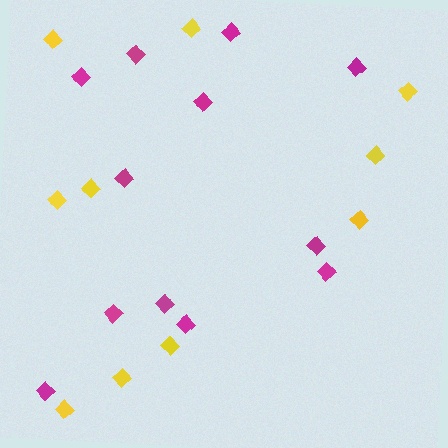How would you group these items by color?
There are 2 groups: one group of magenta diamonds (12) and one group of yellow diamonds (10).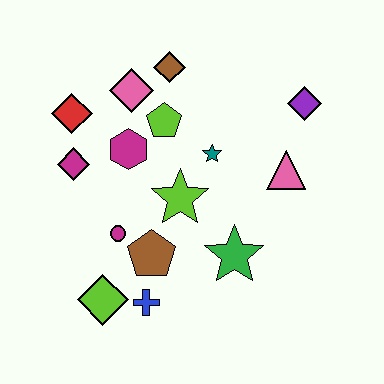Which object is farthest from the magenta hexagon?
The purple diamond is farthest from the magenta hexagon.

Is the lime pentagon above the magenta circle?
Yes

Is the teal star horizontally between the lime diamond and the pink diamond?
No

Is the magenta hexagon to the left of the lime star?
Yes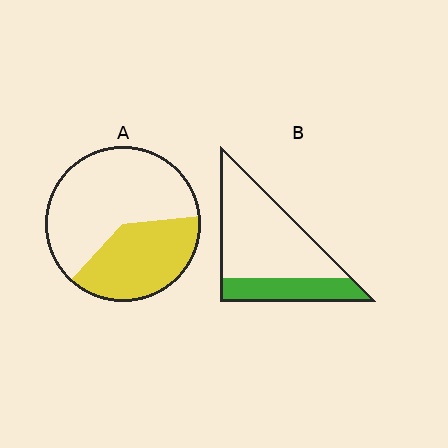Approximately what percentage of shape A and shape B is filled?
A is approximately 40% and B is approximately 30%.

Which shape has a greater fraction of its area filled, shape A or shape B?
Shape A.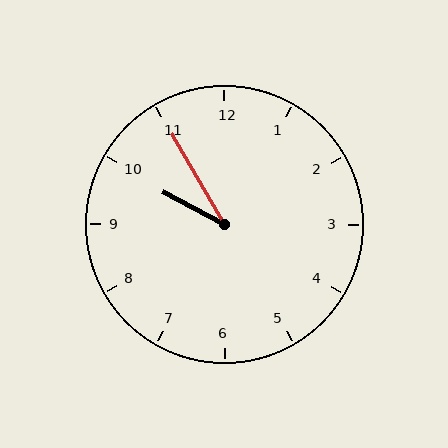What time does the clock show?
9:55.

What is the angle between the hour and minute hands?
Approximately 32 degrees.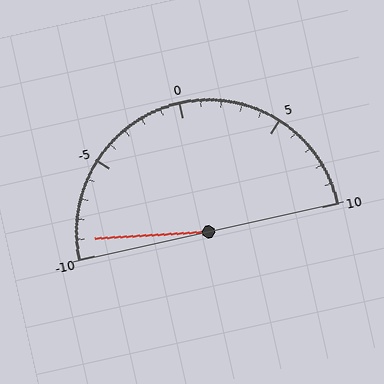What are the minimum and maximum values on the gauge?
The gauge ranges from -10 to 10.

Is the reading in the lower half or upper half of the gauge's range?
The reading is in the lower half of the range (-10 to 10).